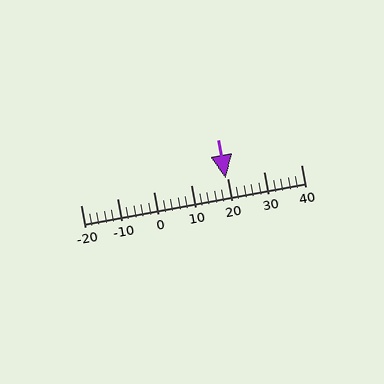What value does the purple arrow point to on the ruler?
The purple arrow points to approximately 20.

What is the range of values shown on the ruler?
The ruler shows values from -20 to 40.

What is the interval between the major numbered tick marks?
The major tick marks are spaced 10 units apart.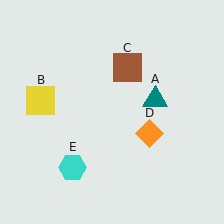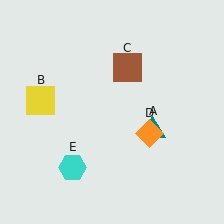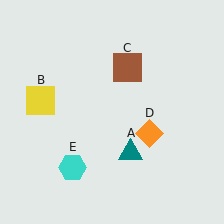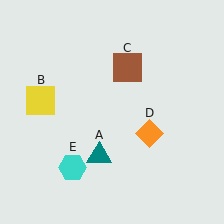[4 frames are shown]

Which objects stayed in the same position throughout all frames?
Yellow square (object B) and brown square (object C) and orange diamond (object D) and cyan hexagon (object E) remained stationary.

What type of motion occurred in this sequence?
The teal triangle (object A) rotated clockwise around the center of the scene.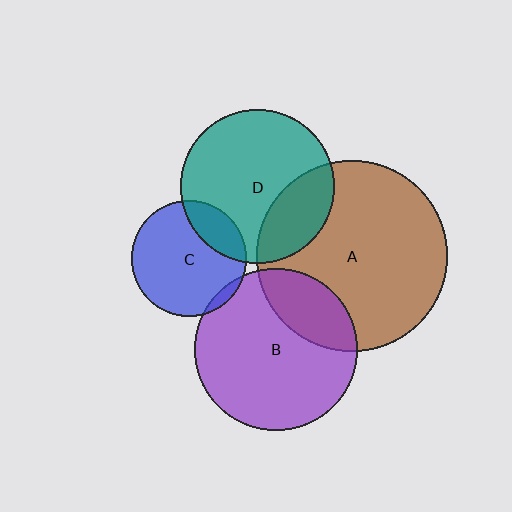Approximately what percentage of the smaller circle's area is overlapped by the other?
Approximately 5%.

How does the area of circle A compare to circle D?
Approximately 1.5 times.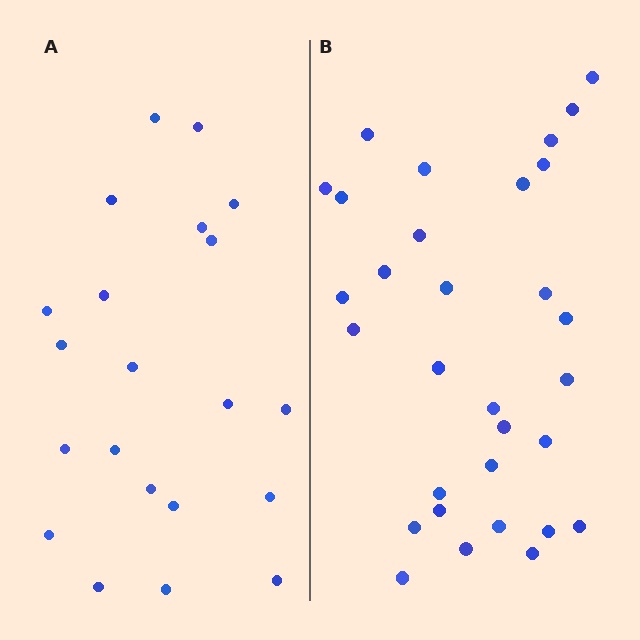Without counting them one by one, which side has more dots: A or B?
Region B (the right region) has more dots.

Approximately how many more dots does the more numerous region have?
Region B has roughly 10 or so more dots than region A.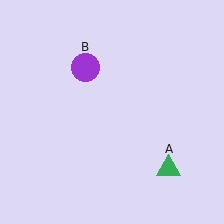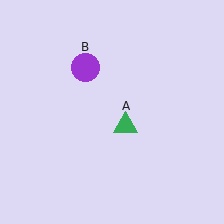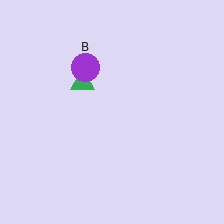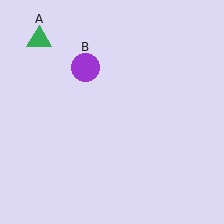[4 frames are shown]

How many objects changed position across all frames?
1 object changed position: green triangle (object A).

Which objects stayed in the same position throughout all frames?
Purple circle (object B) remained stationary.